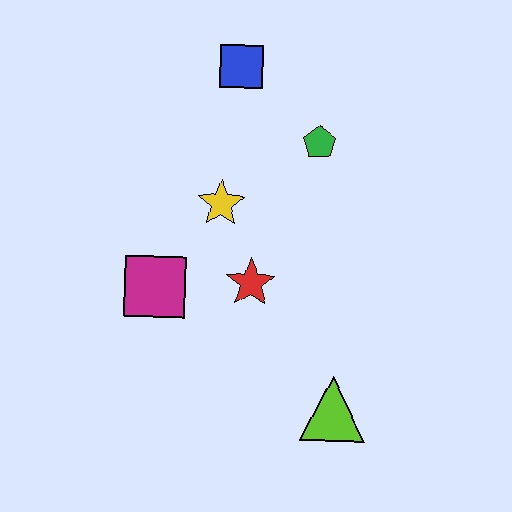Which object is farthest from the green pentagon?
The lime triangle is farthest from the green pentagon.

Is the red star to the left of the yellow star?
No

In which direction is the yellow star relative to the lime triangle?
The yellow star is above the lime triangle.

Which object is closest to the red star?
The yellow star is closest to the red star.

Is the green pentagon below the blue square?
Yes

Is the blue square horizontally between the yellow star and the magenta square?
No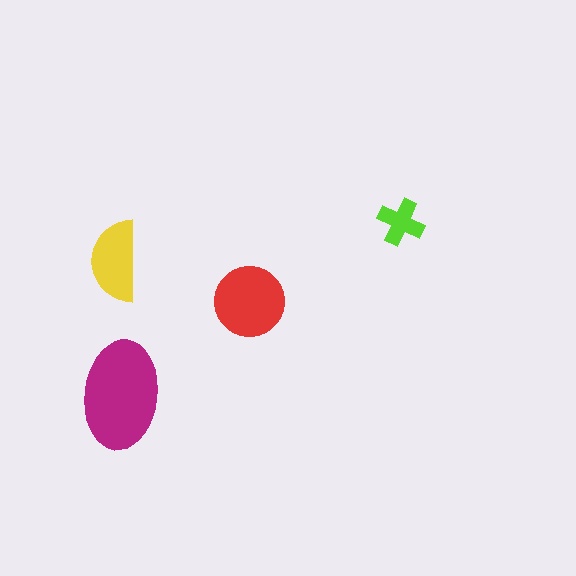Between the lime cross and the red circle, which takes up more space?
The red circle.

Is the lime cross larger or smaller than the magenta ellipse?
Smaller.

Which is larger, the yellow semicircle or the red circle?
The red circle.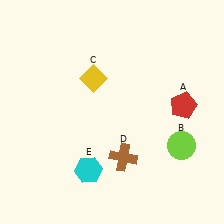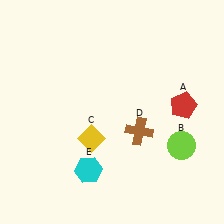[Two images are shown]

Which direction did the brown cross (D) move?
The brown cross (D) moved up.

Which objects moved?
The objects that moved are: the yellow diamond (C), the brown cross (D).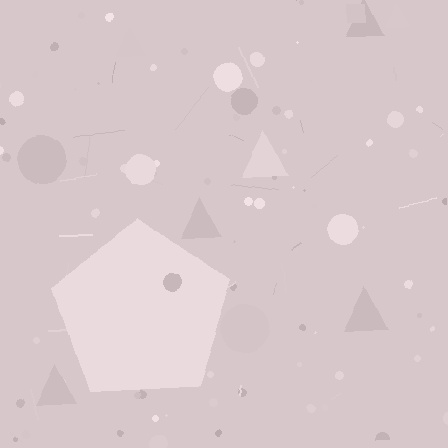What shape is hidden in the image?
A pentagon is hidden in the image.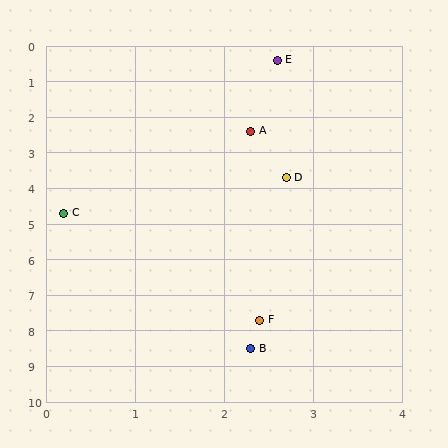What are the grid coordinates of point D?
Point D is at approximately (2.7, 3.7).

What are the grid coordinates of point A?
Point A is at approximately (2.3, 2.4).